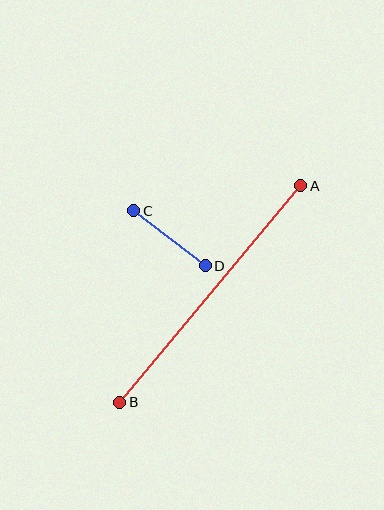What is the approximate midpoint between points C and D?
The midpoint is at approximately (169, 238) pixels.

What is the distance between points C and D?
The distance is approximately 91 pixels.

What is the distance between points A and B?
The distance is approximately 282 pixels.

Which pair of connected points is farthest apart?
Points A and B are farthest apart.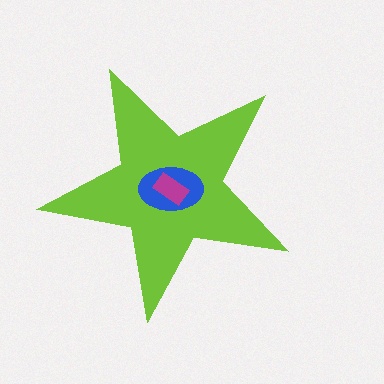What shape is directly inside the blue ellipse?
The magenta rectangle.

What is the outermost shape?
The lime star.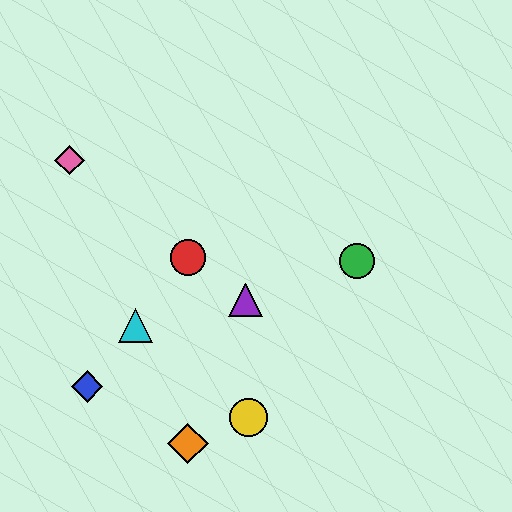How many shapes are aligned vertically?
2 shapes (the red circle, the orange diamond) are aligned vertically.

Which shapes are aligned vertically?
The red circle, the orange diamond are aligned vertically.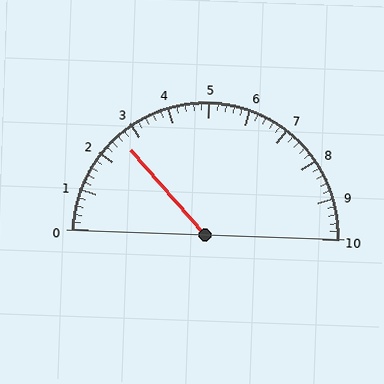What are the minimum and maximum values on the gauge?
The gauge ranges from 0 to 10.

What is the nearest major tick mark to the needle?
The nearest major tick mark is 3.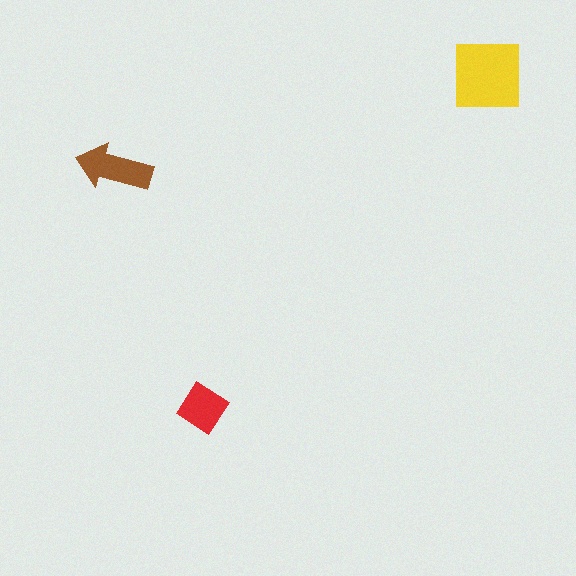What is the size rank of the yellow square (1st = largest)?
1st.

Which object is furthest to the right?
The yellow square is rightmost.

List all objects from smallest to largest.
The red diamond, the brown arrow, the yellow square.